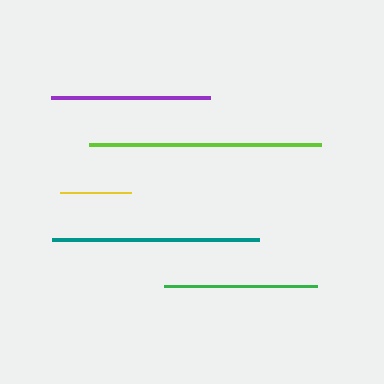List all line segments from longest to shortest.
From longest to shortest: lime, teal, purple, green, yellow.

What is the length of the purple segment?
The purple segment is approximately 159 pixels long.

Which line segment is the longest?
The lime line is the longest at approximately 232 pixels.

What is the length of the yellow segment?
The yellow segment is approximately 71 pixels long.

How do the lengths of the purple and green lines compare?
The purple and green lines are approximately the same length.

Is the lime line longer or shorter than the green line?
The lime line is longer than the green line.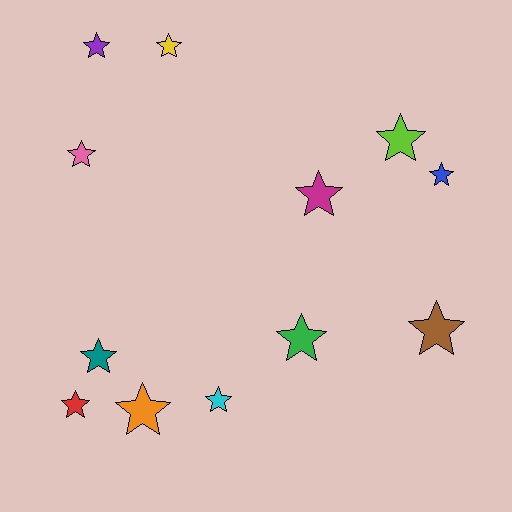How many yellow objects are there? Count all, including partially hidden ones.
There is 1 yellow object.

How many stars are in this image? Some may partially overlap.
There are 12 stars.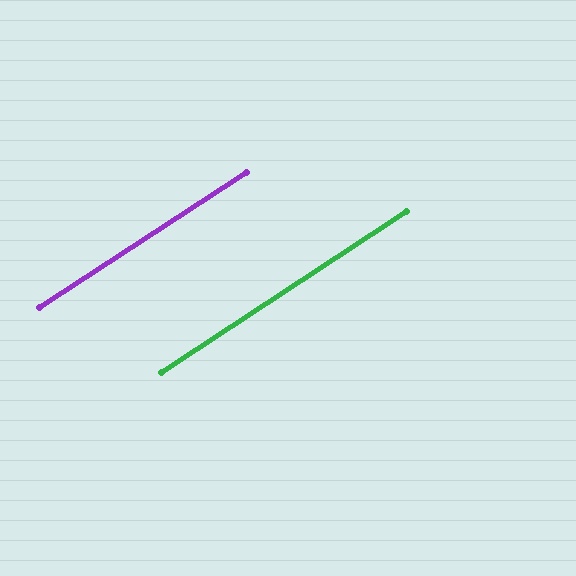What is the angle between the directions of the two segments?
Approximately 0 degrees.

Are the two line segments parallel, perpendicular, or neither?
Parallel — their directions differ by only 0.0°.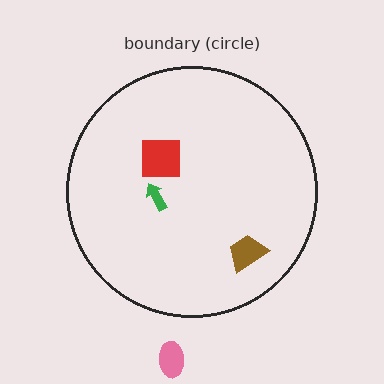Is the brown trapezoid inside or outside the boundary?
Inside.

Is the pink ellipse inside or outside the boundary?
Outside.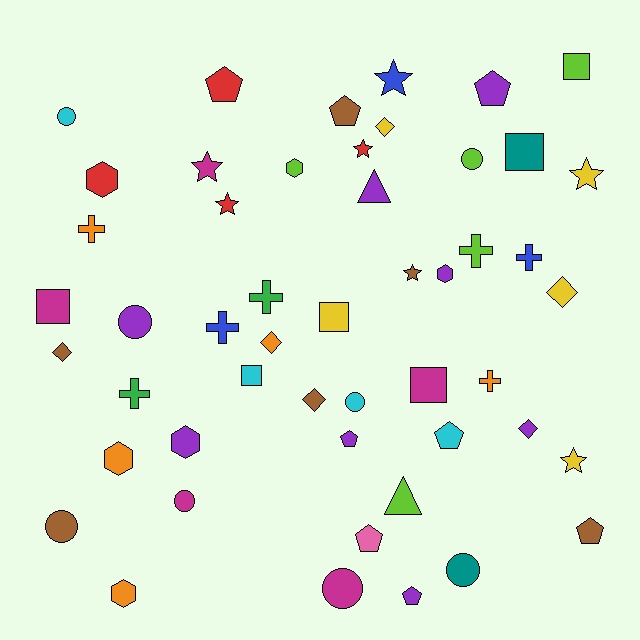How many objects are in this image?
There are 50 objects.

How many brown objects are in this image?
There are 6 brown objects.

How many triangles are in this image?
There are 2 triangles.